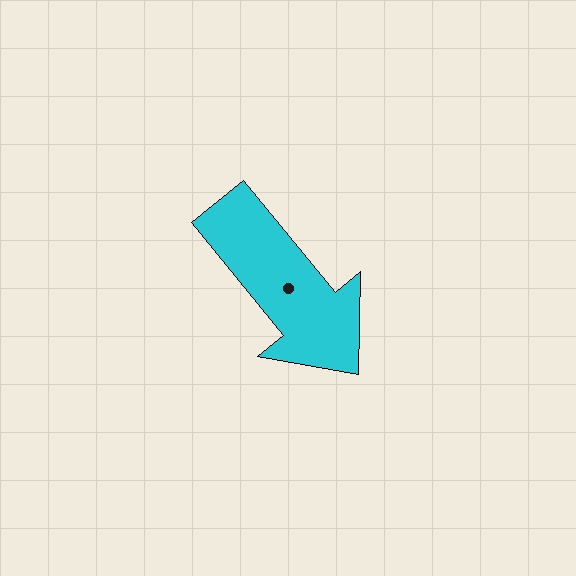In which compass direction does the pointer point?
Southeast.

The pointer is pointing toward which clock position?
Roughly 5 o'clock.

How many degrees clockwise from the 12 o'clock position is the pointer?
Approximately 141 degrees.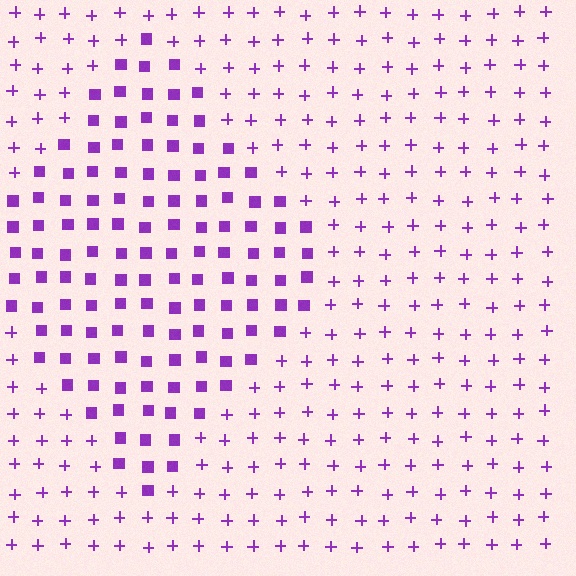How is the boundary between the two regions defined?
The boundary is defined by a change in element shape: squares inside vs. plus signs outside. All elements share the same color and spacing.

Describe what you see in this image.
The image is filled with small purple elements arranged in a uniform grid. A diamond-shaped region contains squares, while the surrounding area contains plus signs. The boundary is defined purely by the change in element shape.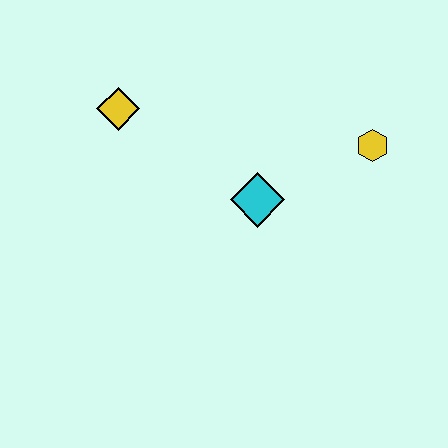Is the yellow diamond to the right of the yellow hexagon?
No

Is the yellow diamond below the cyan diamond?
No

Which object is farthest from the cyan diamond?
The yellow diamond is farthest from the cyan diamond.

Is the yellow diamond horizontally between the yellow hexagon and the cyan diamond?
No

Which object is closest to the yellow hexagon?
The cyan diamond is closest to the yellow hexagon.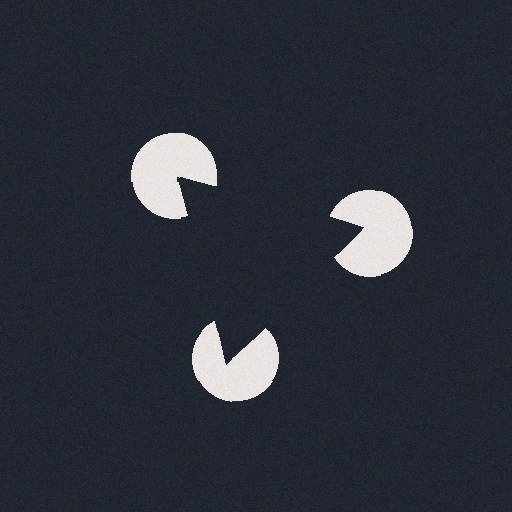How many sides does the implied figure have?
3 sides.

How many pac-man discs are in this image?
There are 3 — one at each vertex of the illusory triangle.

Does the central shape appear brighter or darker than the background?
It typically appears slightly darker than the background, even though no actual brightness change is drawn.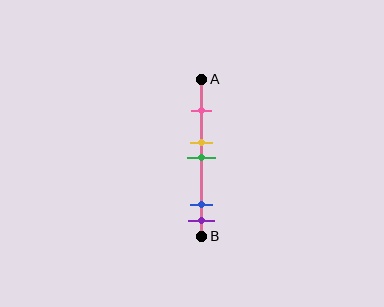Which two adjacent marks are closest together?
The yellow and green marks are the closest adjacent pair.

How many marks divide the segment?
There are 5 marks dividing the segment.